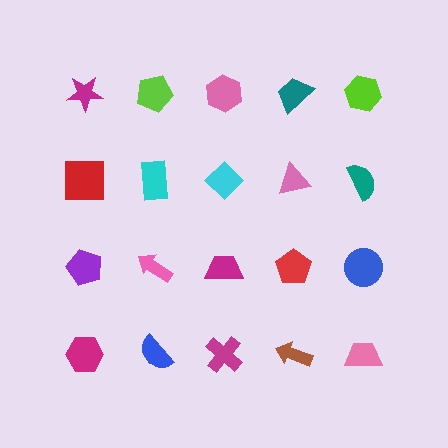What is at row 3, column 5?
A blue circle.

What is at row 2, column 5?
A teal semicircle.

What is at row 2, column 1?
A red square.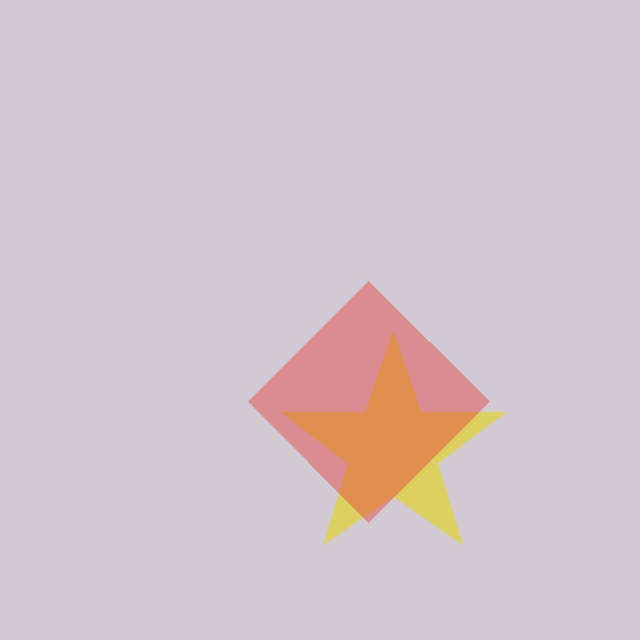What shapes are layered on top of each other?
The layered shapes are: a yellow star, a red diamond.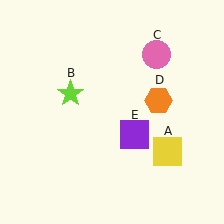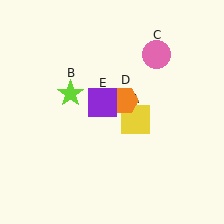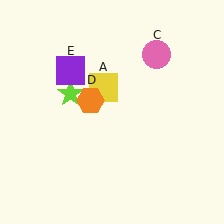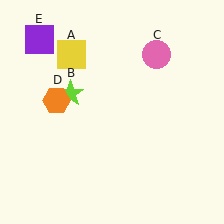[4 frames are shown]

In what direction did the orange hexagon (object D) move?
The orange hexagon (object D) moved left.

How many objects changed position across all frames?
3 objects changed position: yellow square (object A), orange hexagon (object D), purple square (object E).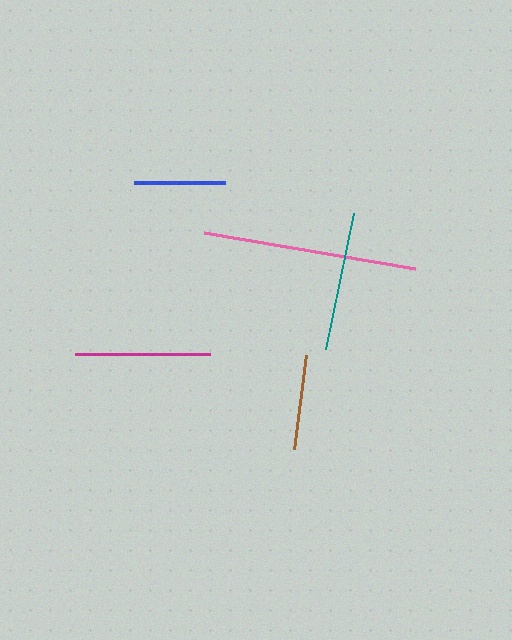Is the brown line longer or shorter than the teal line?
The teal line is longer than the brown line.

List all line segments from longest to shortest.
From longest to shortest: pink, teal, magenta, brown, blue.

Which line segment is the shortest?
The blue line is the shortest at approximately 91 pixels.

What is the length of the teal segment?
The teal segment is approximately 138 pixels long.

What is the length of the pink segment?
The pink segment is approximately 214 pixels long.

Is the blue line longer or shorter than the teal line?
The teal line is longer than the blue line.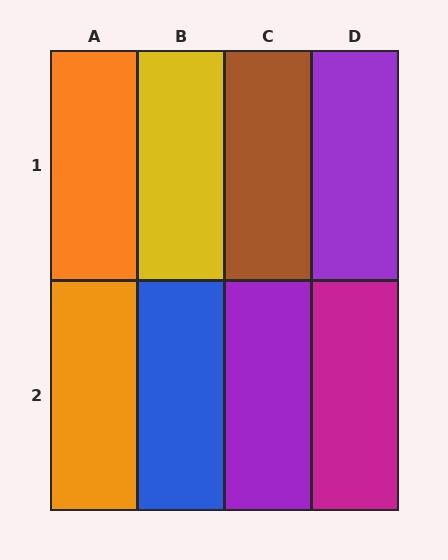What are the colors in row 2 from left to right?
Orange, blue, purple, magenta.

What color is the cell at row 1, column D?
Purple.